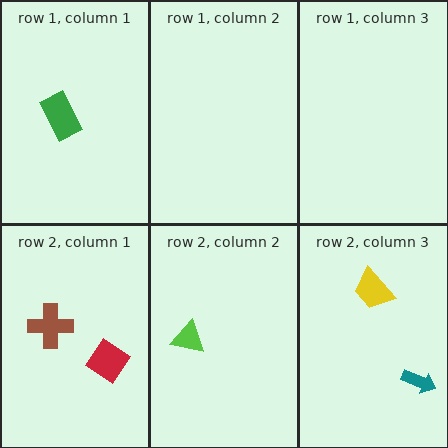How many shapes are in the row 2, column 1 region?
2.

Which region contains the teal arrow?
The row 2, column 3 region.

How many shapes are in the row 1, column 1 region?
1.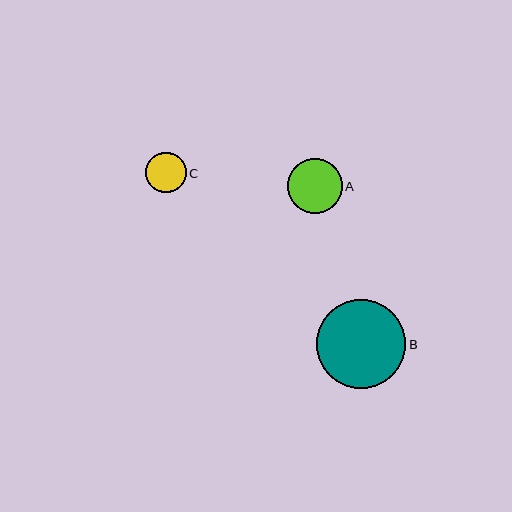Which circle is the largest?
Circle B is the largest with a size of approximately 89 pixels.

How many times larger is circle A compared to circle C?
Circle A is approximately 1.4 times the size of circle C.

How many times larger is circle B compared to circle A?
Circle B is approximately 1.6 times the size of circle A.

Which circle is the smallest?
Circle C is the smallest with a size of approximately 40 pixels.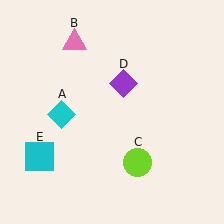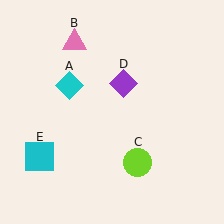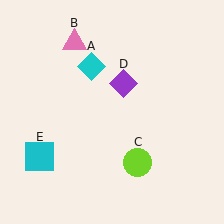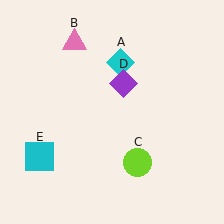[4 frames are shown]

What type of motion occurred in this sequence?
The cyan diamond (object A) rotated clockwise around the center of the scene.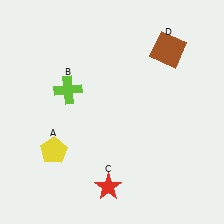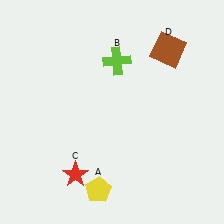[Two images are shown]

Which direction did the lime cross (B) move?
The lime cross (B) moved right.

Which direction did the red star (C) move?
The red star (C) moved left.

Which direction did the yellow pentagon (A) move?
The yellow pentagon (A) moved right.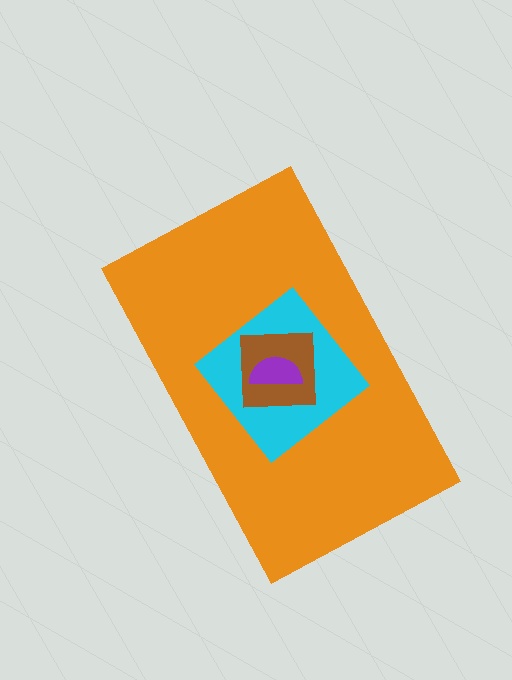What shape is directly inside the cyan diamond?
The brown square.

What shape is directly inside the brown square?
The purple semicircle.